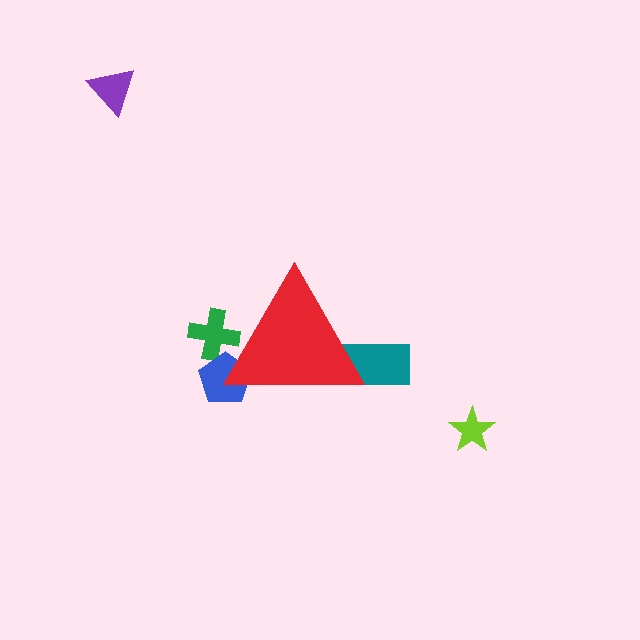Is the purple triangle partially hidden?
No, the purple triangle is fully visible.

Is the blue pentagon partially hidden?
Yes, the blue pentagon is partially hidden behind the red triangle.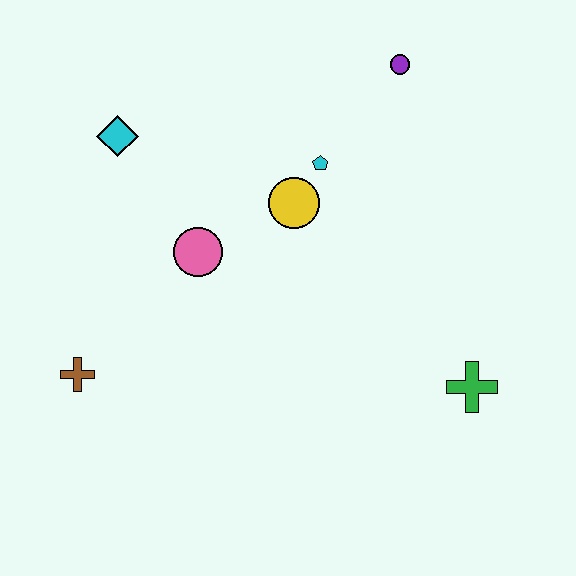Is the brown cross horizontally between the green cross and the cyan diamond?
No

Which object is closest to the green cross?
The yellow circle is closest to the green cross.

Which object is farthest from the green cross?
The cyan diamond is farthest from the green cross.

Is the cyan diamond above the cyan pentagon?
Yes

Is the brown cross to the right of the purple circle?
No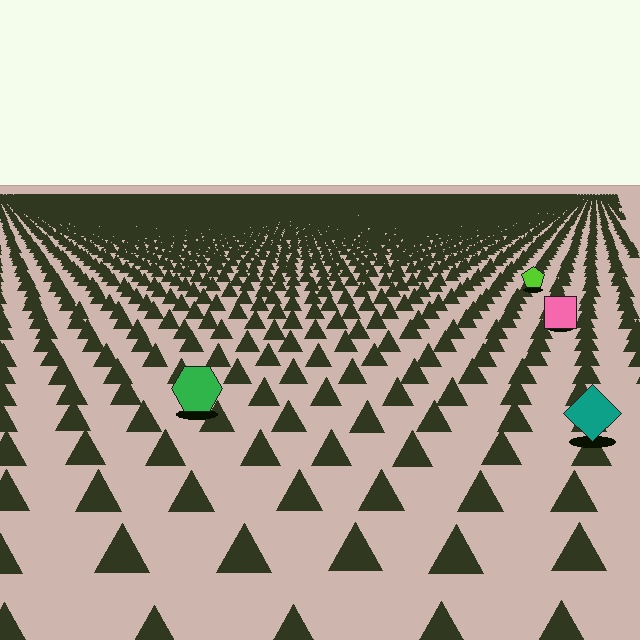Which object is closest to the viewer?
The teal diamond is closest. The texture marks near it are larger and more spread out.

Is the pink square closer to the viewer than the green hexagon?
No. The green hexagon is closer — you can tell from the texture gradient: the ground texture is coarser near it.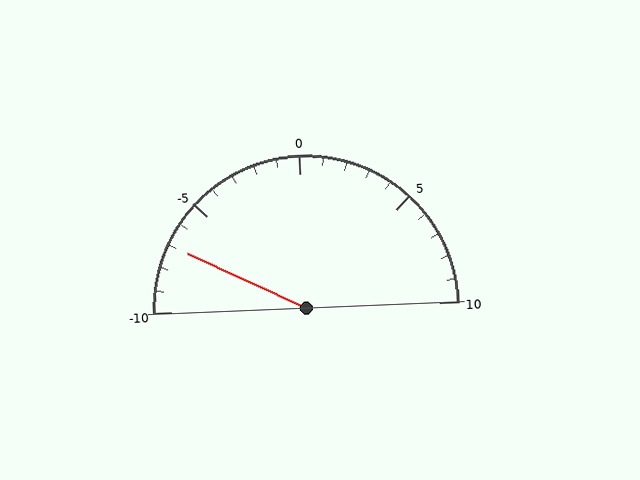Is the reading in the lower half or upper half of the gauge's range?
The reading is in the lower half of the range (-10 to 10).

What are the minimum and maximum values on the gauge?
The gauge ranges from -10 to 10.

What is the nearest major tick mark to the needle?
The nearest major tick mark is -5.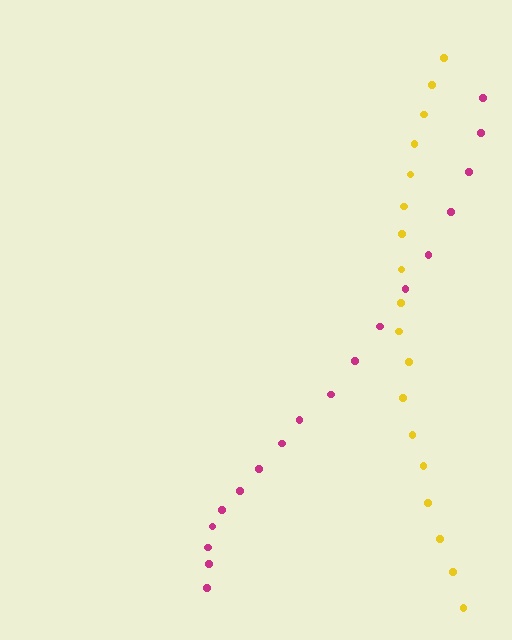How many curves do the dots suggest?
There are 2 distinct paths.